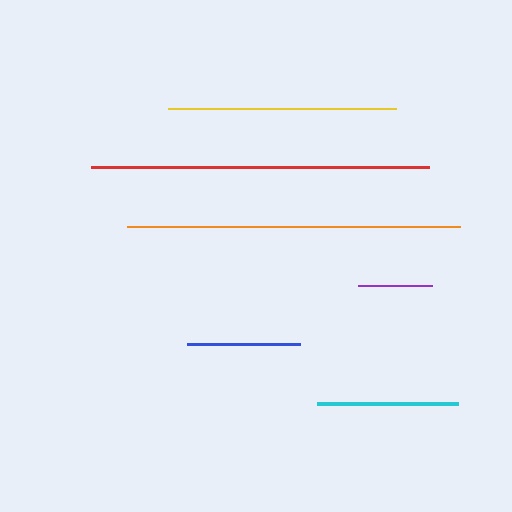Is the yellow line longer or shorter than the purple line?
The yellow line is longer than the purple line.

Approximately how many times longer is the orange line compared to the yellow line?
The orange line is approximately 1.5 times the length of the yellow line.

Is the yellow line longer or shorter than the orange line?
The orange line is longer than the yellow line.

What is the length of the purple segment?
The purple segment is approximately 73 pixels long.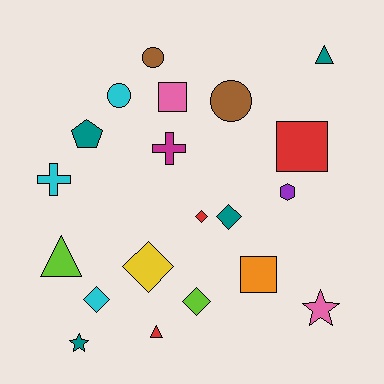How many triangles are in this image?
There are 3 triangles.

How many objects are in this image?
There are 20 objects.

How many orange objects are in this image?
There is 1 orange object.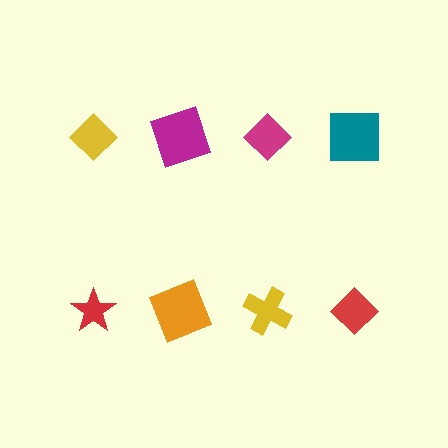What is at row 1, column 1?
A yellow diamond.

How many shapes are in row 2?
4 shapes.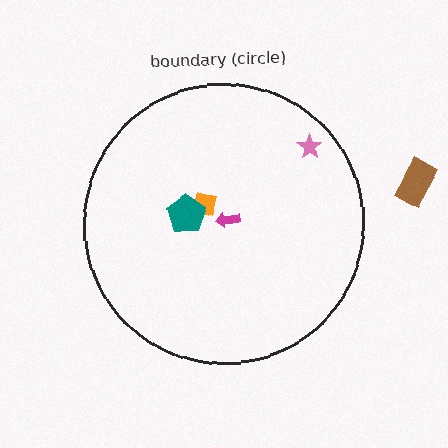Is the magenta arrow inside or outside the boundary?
Inside.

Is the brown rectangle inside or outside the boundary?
Outside.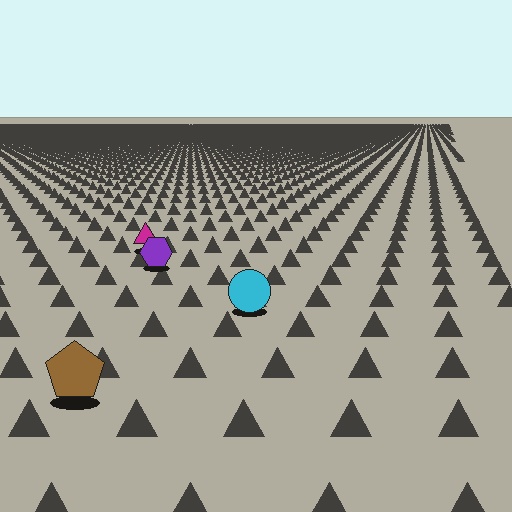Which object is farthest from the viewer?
The magenta triangle is farthest from the viewer. It appears smaller and the ground texture around it is denser.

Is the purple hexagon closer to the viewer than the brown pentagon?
No. The brown pentagon is closer — you can tell from the texture gradient: the ground texture is coarser near it.